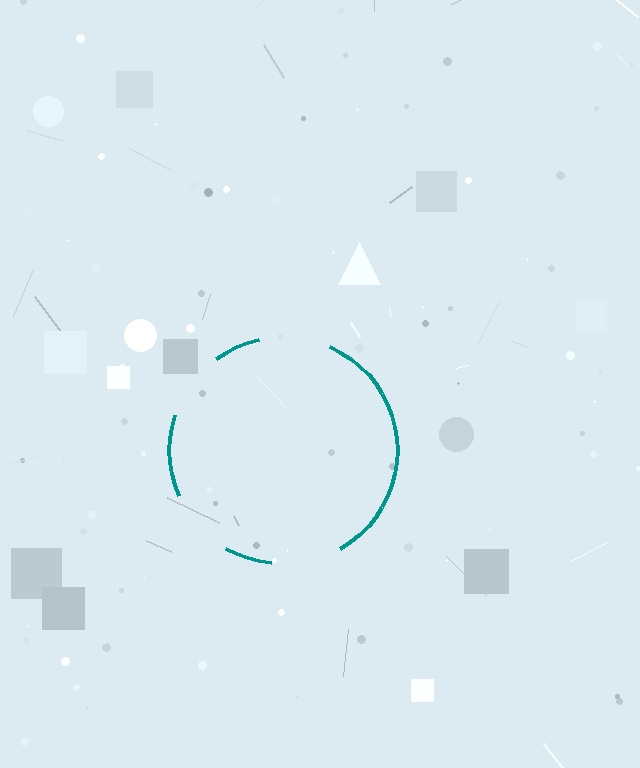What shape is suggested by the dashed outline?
The dashed outline suggests a circle.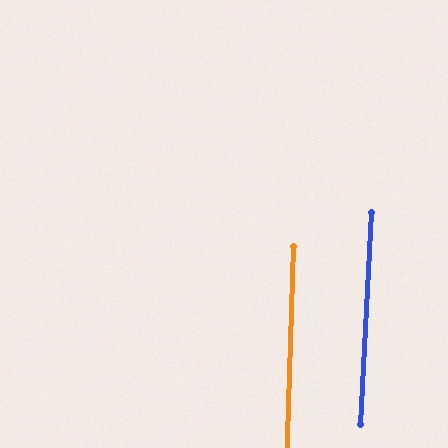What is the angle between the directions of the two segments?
Approximately 1 degree.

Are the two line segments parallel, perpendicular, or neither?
Parallel — their directions differ by only 1.1°.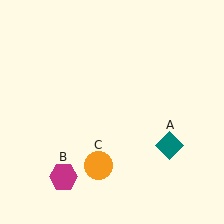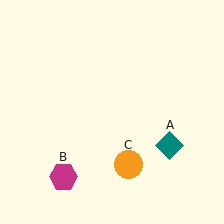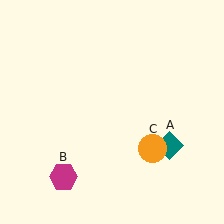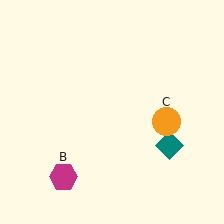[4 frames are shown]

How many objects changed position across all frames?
1 object changed position: orange circle (object C).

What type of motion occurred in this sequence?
The orange circle (object C) rotated counterclockwise around the center of the scene.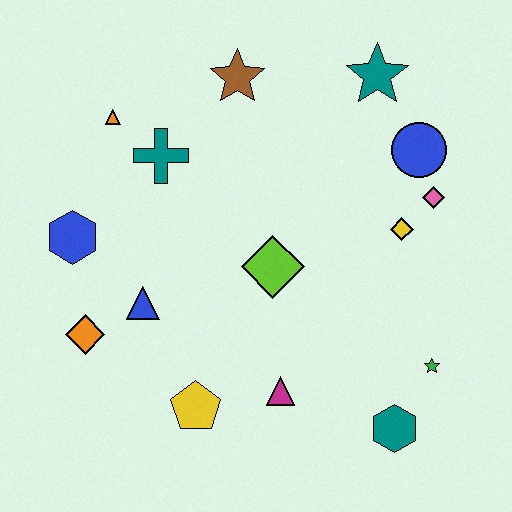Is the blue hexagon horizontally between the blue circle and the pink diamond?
No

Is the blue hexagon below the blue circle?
Yes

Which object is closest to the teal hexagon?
The green star is closest to the teal hexagon.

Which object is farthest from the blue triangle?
The teal star is farthest from the blue triangle.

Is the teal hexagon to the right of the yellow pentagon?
Yes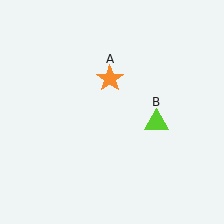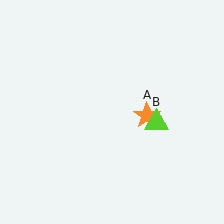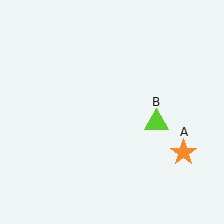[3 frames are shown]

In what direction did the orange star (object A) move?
The orange star (object A) moved down and to the right.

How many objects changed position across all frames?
1 object changed position: orange star (object A).